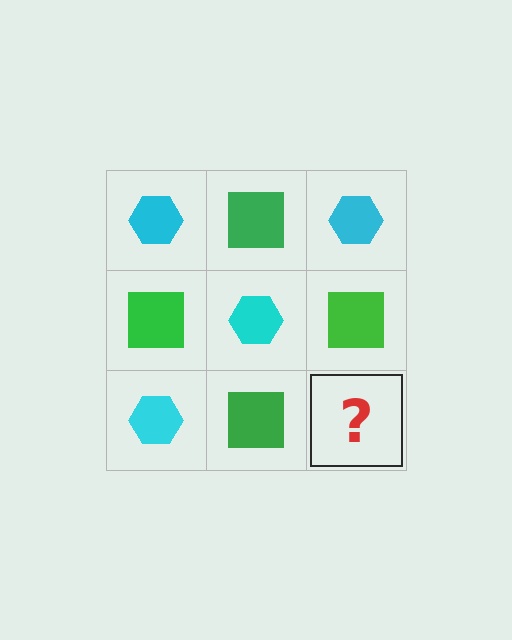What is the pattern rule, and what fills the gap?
The rule is that it alternates cyan hexagon and green square in a checkerboard pattern. The gap should be filled with a cyan hexagon.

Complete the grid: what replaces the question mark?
The question mark should be replaced with a cyan hexagon.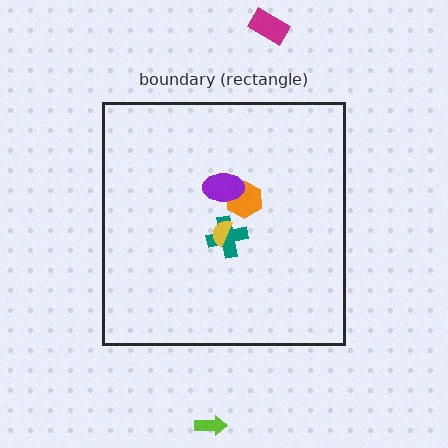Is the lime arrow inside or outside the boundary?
Outside.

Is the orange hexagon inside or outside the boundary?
Inside.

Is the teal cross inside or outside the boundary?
Inside.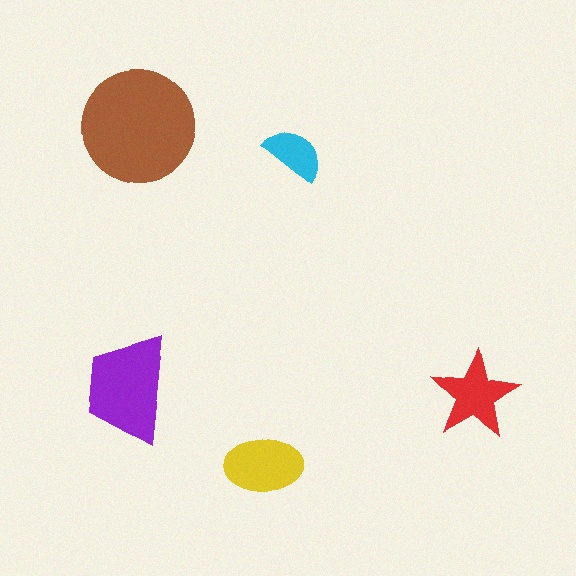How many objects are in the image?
There are 5 objects in the image.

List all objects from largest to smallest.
The brown circle, the purple trapezoid, the yellow ellipse, the red star, the cyan semicircle.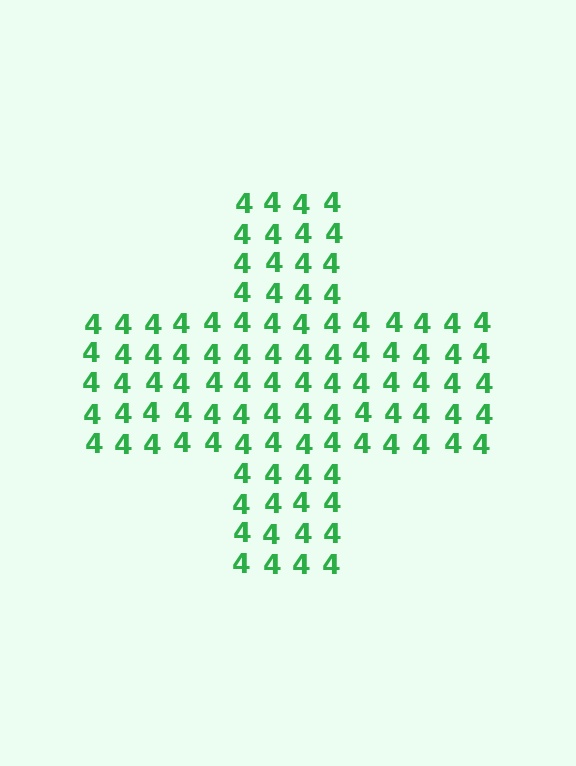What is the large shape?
The large shape is a cross.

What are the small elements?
The small elements are digit 4's.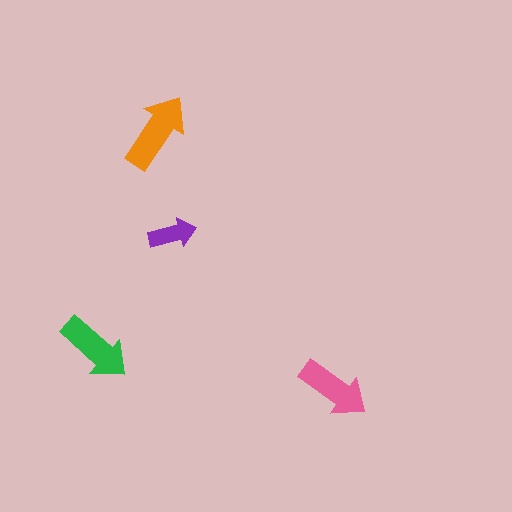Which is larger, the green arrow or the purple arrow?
The green one.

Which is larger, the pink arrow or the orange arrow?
The orange one.